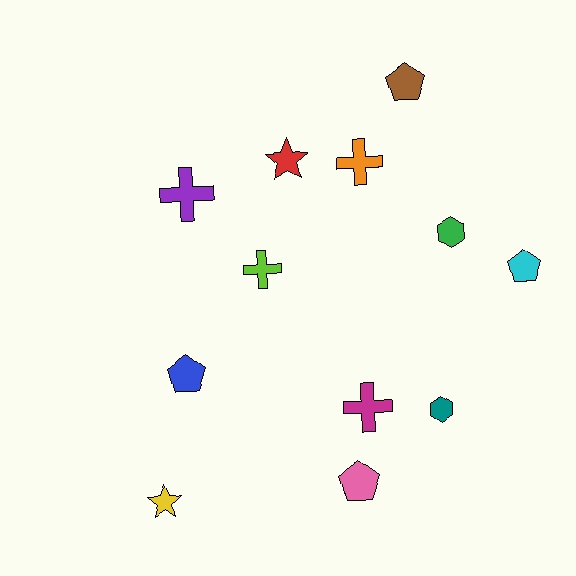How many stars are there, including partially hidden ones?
There are 2 stars.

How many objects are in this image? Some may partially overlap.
There are 12 objects.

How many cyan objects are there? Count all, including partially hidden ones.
There is 1 cyan object.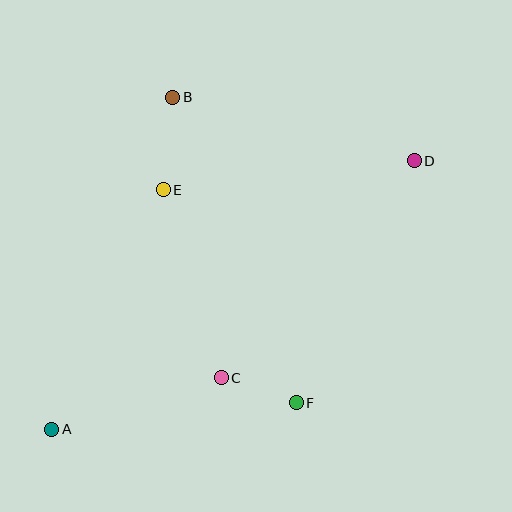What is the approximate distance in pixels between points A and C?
The distance between A and C is approximately 177 pixels.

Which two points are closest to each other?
Points C and F are closest to each other.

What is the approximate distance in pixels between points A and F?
The distance between A and F is approximately 245 pixels.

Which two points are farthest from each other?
Points A and D are farthest from each other.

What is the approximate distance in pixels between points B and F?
The distance between B and F is approximately 330 pixels.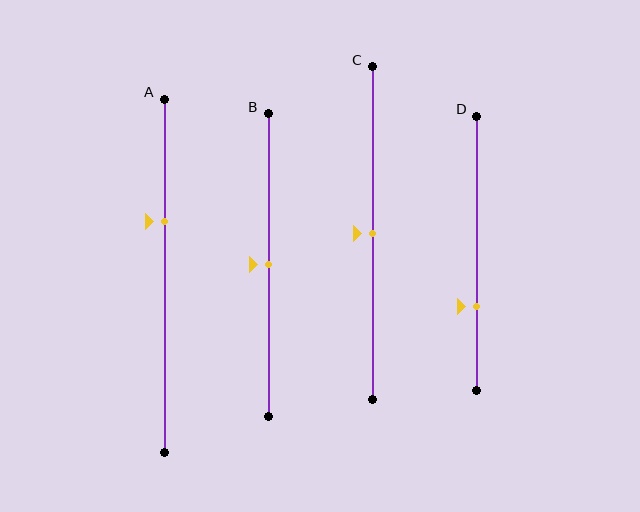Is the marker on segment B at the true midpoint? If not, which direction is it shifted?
Yes, the marker on segment B is at the true midpoint.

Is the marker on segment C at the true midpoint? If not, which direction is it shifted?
Yes, the marker on segment C is at the true midpoint.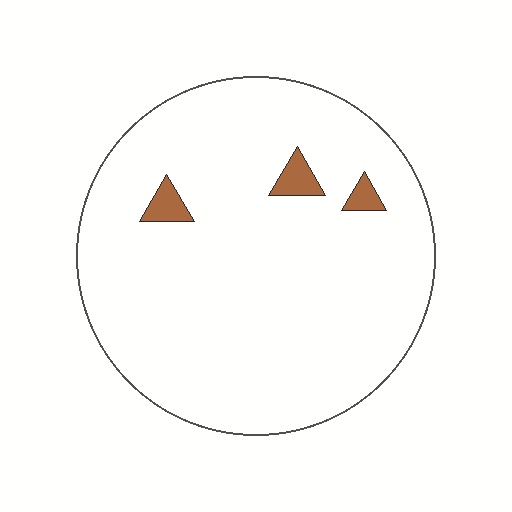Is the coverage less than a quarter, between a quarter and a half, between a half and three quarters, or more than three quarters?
Less than a quarter.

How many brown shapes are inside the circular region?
3.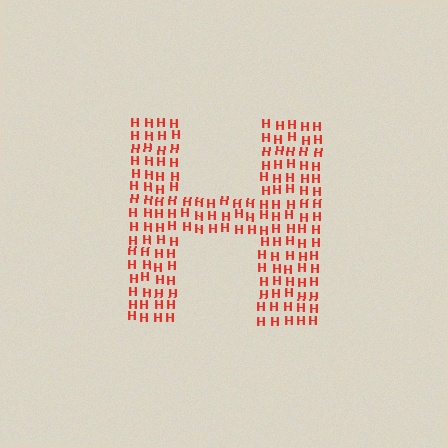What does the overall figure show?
The overall figure shows the letter H.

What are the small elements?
The small elements are letter H's.